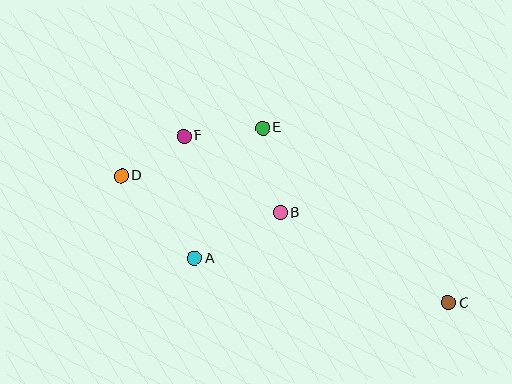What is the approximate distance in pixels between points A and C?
The distance between A and C is approximately 258 pixels.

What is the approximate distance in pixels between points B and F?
The distance between B and F is approximately 123 pixels.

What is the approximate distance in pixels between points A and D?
The distance between A and D is approximately 110 pixels.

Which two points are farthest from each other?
Points C and D are farthest from each other.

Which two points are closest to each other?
Points D and F are closest to each other.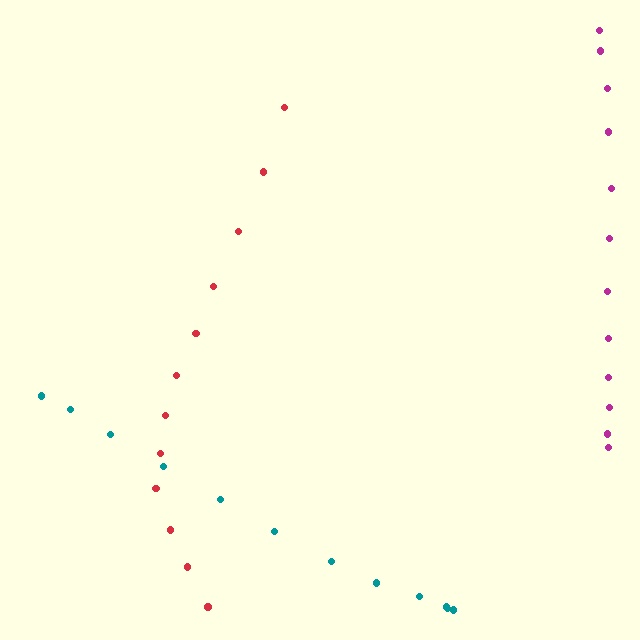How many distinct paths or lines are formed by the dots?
There are 3 distinct paths.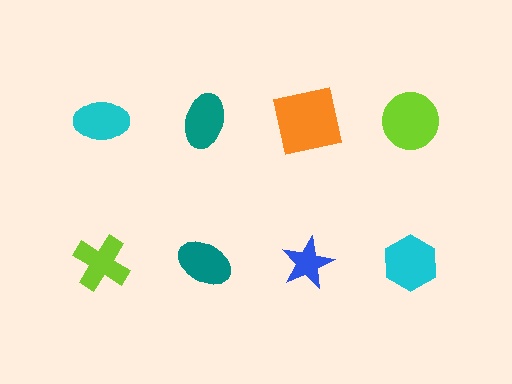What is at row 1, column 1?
A cyan ellipse.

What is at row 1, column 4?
A lime circle.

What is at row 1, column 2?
A teal ellipse.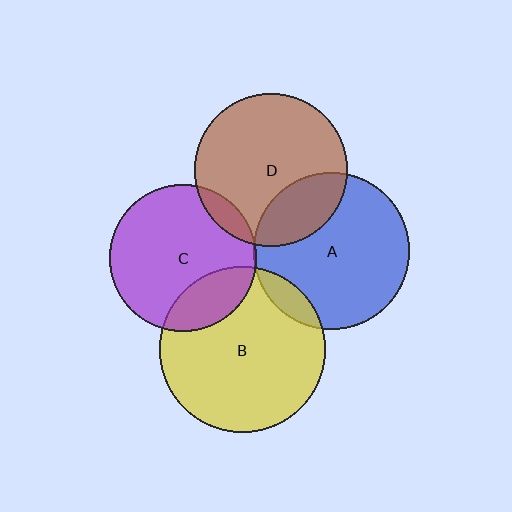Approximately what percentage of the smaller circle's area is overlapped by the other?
Approximately 10%.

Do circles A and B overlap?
Yes.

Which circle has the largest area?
Circle B (yellow).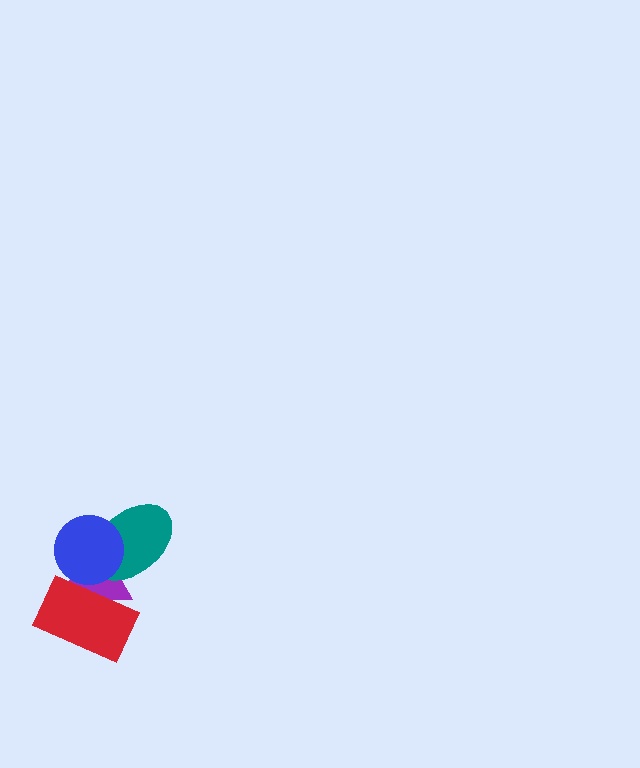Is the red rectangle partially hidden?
Yes, it is partially covered by another shape.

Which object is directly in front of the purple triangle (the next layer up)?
The red rectangle is directly in front of the purple triangle.